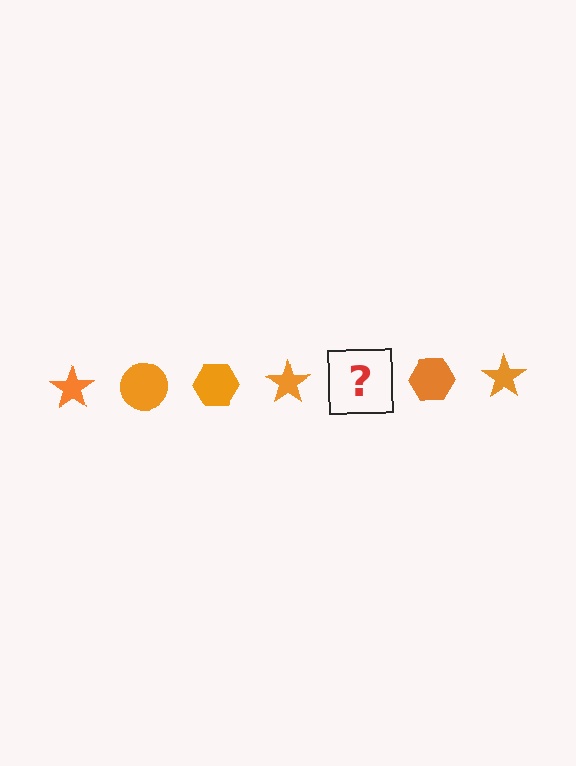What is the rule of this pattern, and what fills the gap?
The rule is that the pattern cycles through star, circle, hexagon shapes in orange. The gap should be filled with an orange circle.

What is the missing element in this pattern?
The missing element is an orange circle.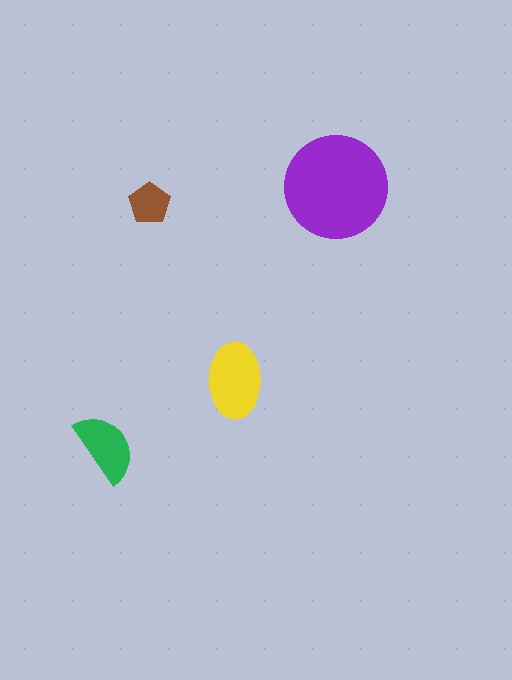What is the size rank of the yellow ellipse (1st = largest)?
2nd.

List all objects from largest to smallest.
The purple circle, the yellow ellipse, the green semicircle, the brown pentagon.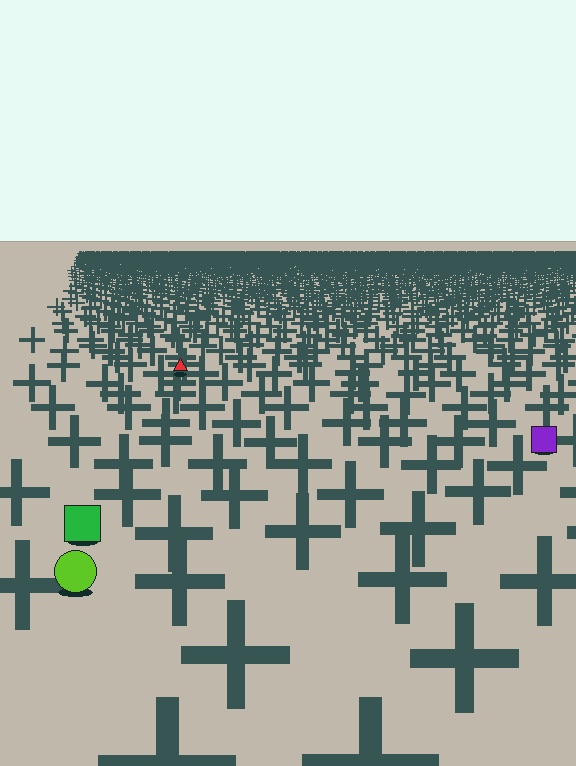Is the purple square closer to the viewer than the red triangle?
Yes. The purple square is closer — you can tell from the texture gradient: the ground texture is coarser near it.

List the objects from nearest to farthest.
From nearest to farthest: the lime circle, the green square, the purple square, the red triangle.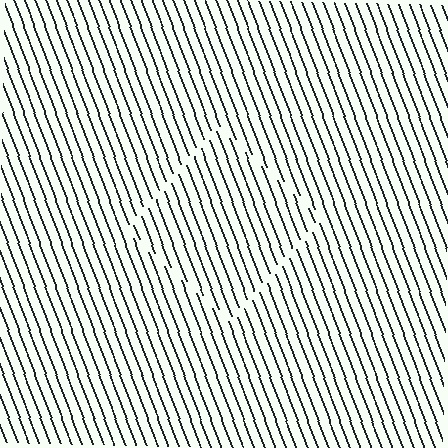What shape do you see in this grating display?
An illusory square. The interior of the shape contains the same grating, shifted by half a period — the contour is defined by the phase discontinuity where line-ends from the inner and outer gratings abut.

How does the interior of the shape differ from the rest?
The interior of the shape contains the same grating, shifted by half a period — the contour is defined by the phase discontinuity where line-ends from the inner and outer gratings abut.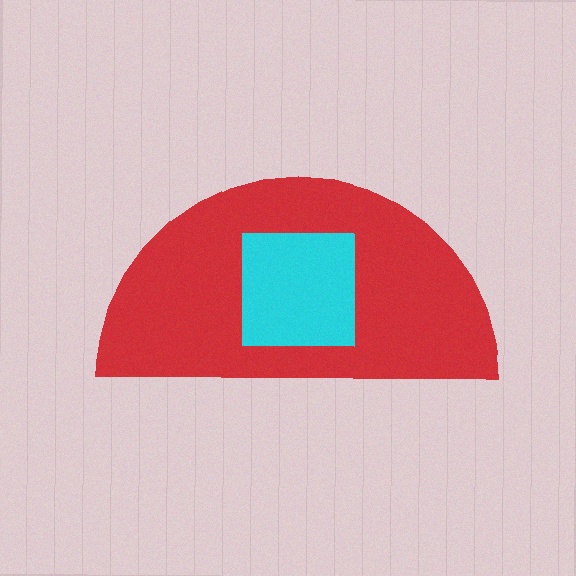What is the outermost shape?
The red semicircle.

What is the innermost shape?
The cyan square.